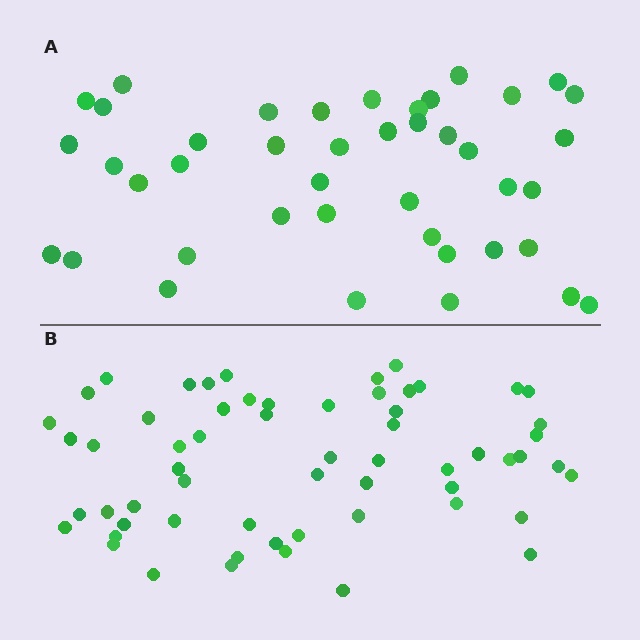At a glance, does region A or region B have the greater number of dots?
Region B (the bottom region) has more dots.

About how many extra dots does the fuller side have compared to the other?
Region B has approximately 20 more dots than region A.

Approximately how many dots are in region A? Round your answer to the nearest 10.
About 40 dots. (The exact count is 42, which rounds to 40.)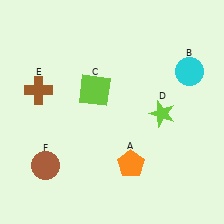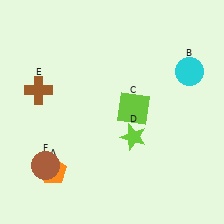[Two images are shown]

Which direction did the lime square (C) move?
The lime square (C) moved right.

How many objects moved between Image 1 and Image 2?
3 objects moved between the two images.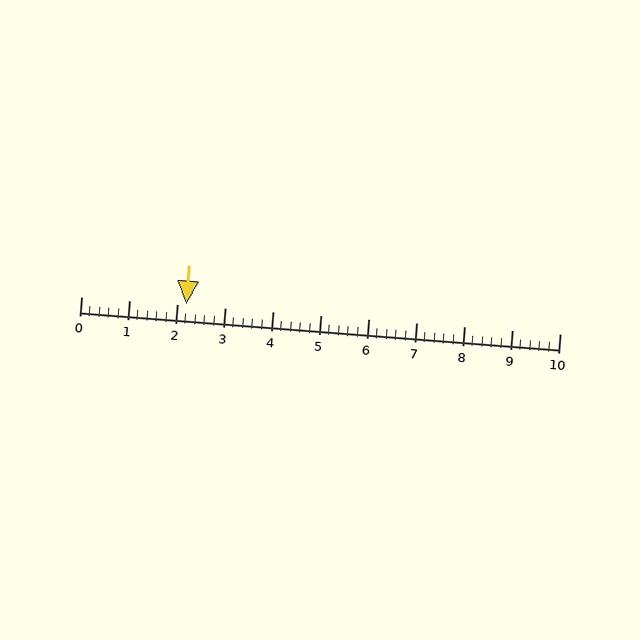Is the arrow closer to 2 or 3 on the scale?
The arrow is closer to 2.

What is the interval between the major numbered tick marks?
The major tick marks are spaced 1 units apart.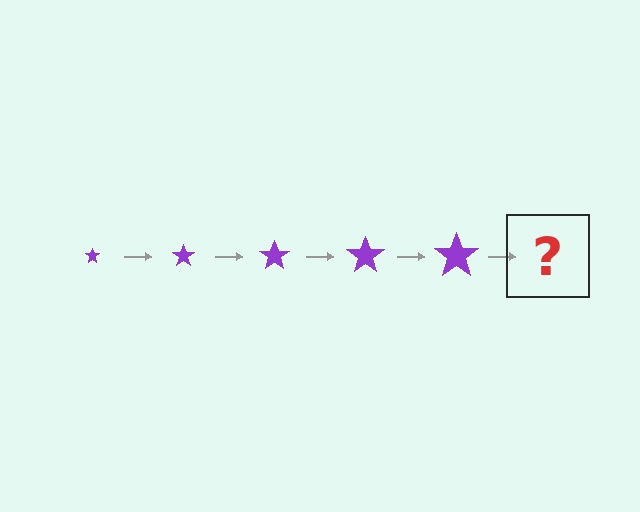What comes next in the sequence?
The next element should be a purple star, larger than the previous one.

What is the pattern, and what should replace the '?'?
The pattern is that the star gets progressively larger each step. The '?' should be a purple star, larger than the previous one.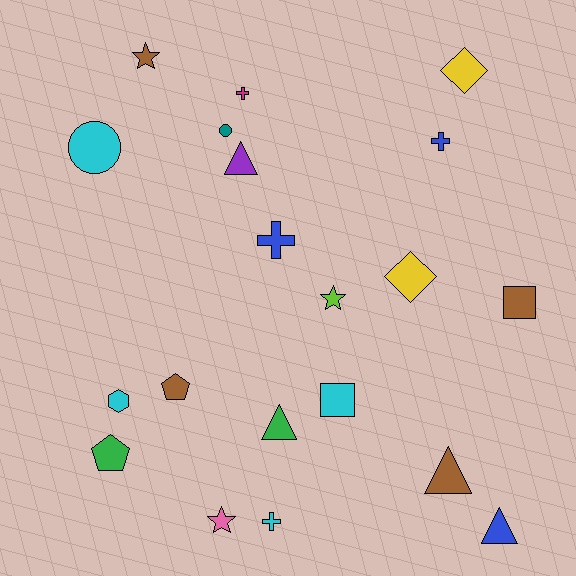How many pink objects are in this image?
There is 1 pink object.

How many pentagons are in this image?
There are 2 pentagons.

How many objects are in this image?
There are 20 objects.